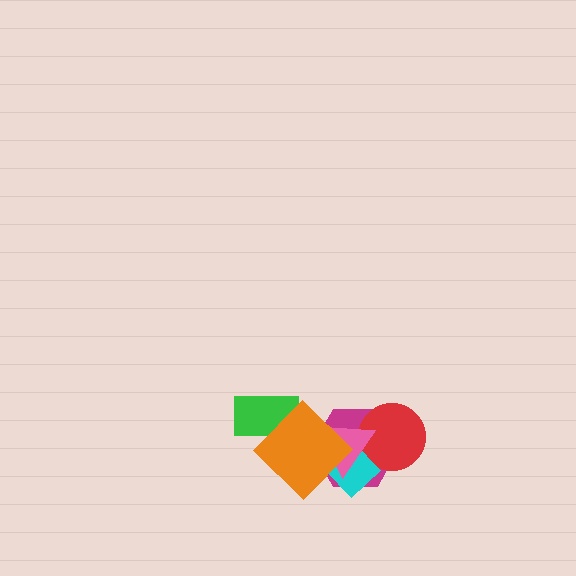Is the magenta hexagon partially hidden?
Yes, it is partially covered by another shape.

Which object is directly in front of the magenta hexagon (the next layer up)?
The red circle is directly in front of the magenta hexagon.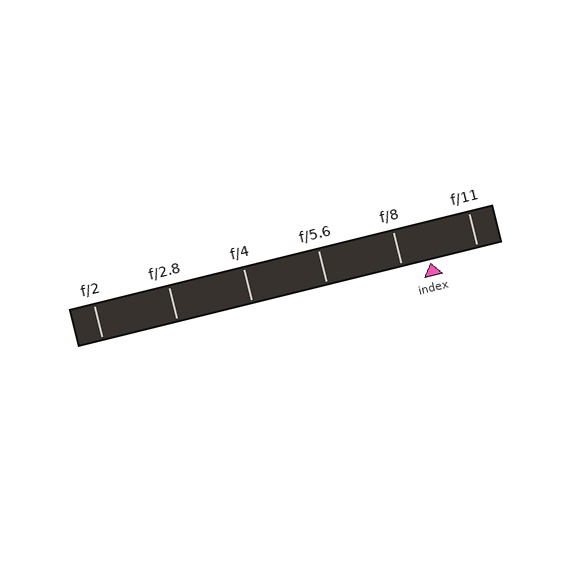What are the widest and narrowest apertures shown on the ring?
The widest aperture shown is f/2 and the narrowest is f/11.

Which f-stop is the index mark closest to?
The index mark is closest to f/8.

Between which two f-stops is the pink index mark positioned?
The index mark is between f/8 and f/11.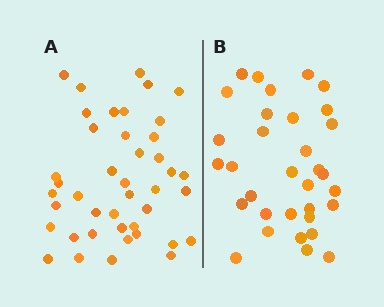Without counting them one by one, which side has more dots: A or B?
Region A (the left region) has more dots.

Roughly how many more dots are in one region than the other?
Region A has roughly 8 or so more dots than region B.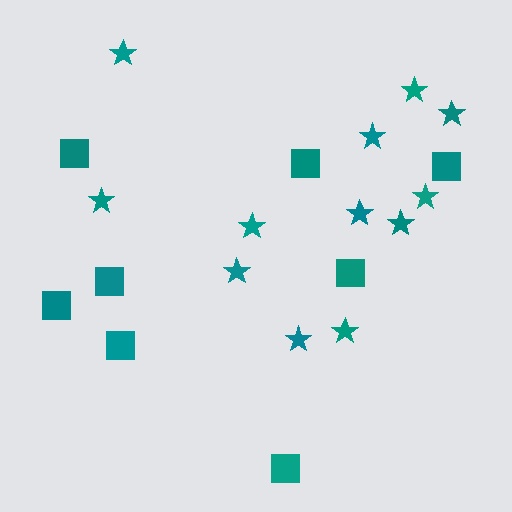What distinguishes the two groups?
There are 2 groups: one group of squares (8) and one group of stars (12).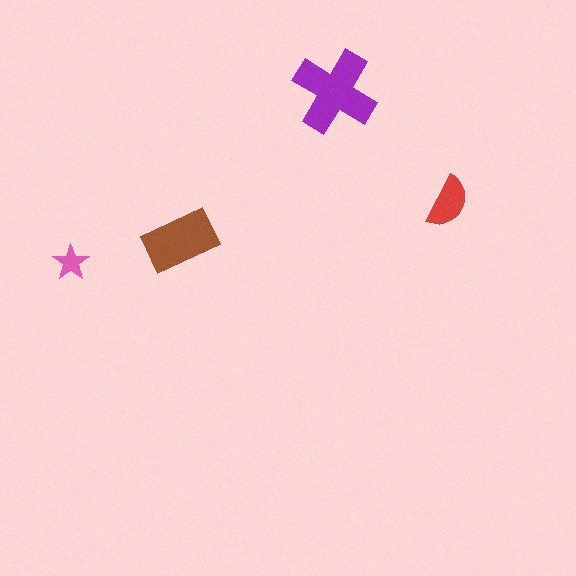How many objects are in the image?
There are 4 objects in the image.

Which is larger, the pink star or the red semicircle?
The red semicircle.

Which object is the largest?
The purple cross.